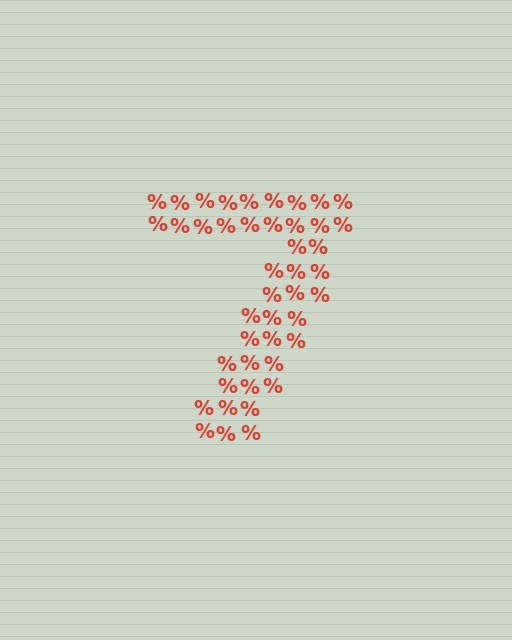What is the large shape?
The large shape is the digit 7.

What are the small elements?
The small elements are percent signs.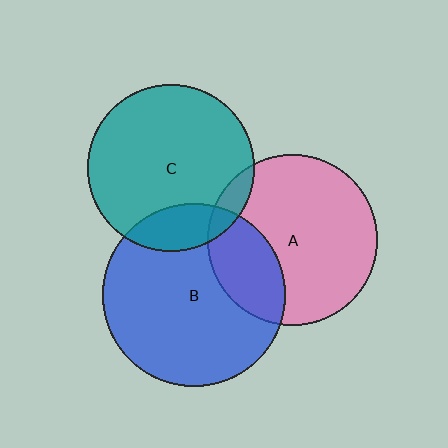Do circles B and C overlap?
Yes.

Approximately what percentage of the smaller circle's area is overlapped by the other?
Approximately 15%.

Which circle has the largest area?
Circle B (blue).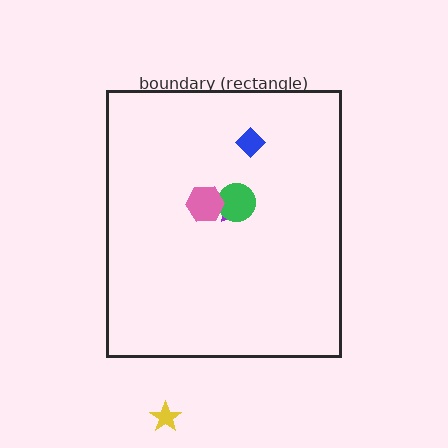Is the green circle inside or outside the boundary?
Inside.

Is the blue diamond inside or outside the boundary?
Inside.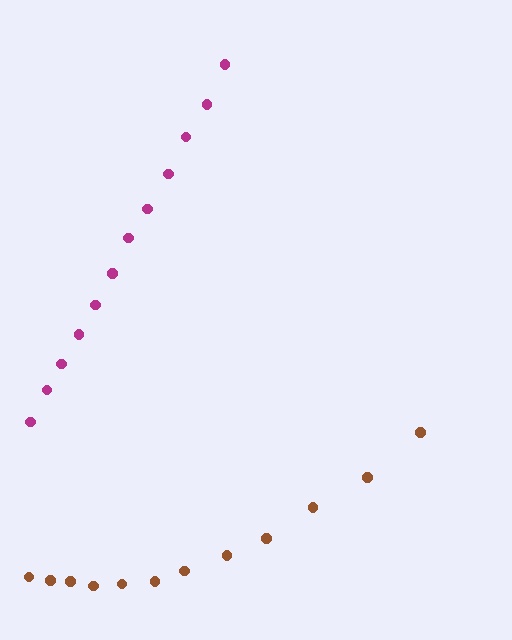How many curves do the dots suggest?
There are 2 distinct paths.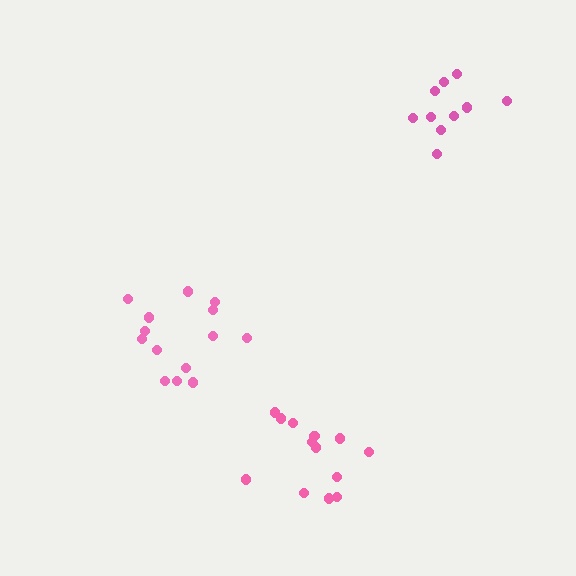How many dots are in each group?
Group 1: 13 dots, Group 2: 10 dots, Group 3: 14 dots (37 total).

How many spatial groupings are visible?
There are 3 spatial groupings.